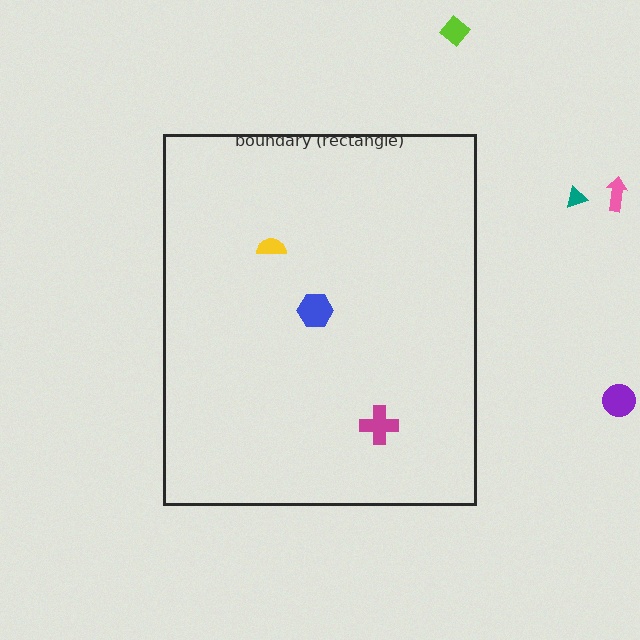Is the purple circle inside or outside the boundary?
Outside.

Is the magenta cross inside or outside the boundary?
Inside.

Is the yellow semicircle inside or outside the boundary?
Inside.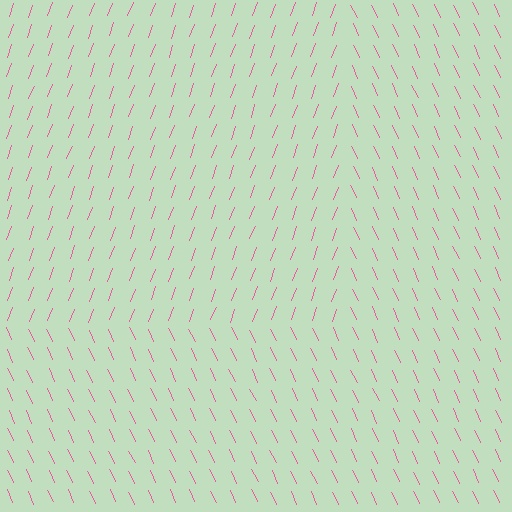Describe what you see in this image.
The image is filled with small pink line segments. A rectangle region in the image has lines oriented differently from the surrounding lines, creating a visible texture boundary.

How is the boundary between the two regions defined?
The boundary is defined purely by a change in line orientation (approximately 45 degrees difference). All lines are the same color and thickness.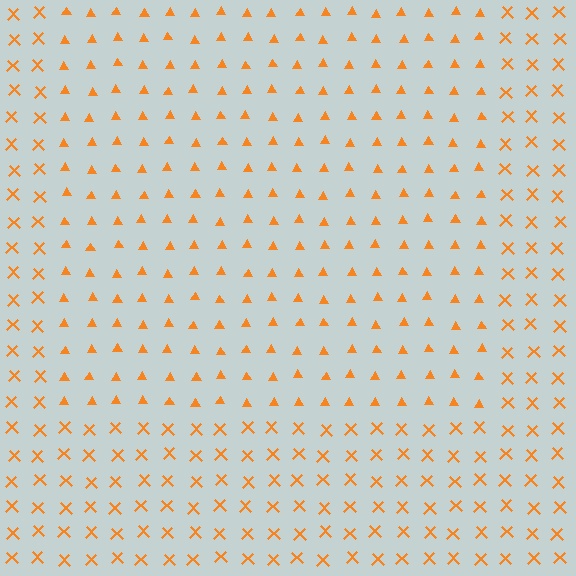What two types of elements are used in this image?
The image uses triangles inside the rectangle region and X marks outside it.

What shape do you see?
I see a rectangle.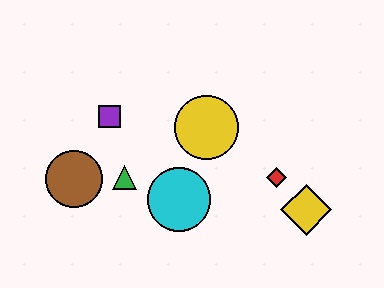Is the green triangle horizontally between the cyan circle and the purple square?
Yes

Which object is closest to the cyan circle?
The green triangle is closest to the cyan circle.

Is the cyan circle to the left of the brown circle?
No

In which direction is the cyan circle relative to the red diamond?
The cyan circle is to the left of the red diamond.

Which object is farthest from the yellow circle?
The brown circle is farthest from the yellow circle.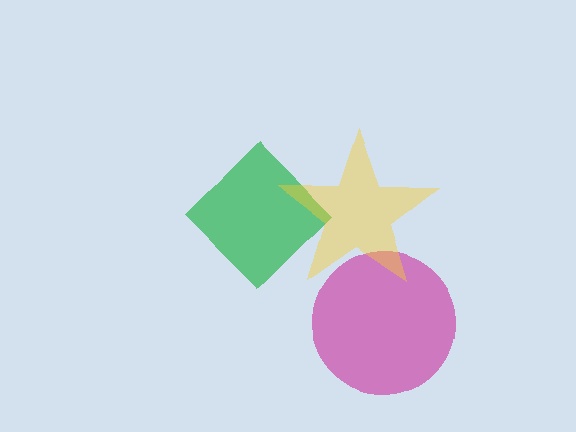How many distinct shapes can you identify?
There are 3 distinct shapes: a magenta circle, a green diamond, a yellow star.